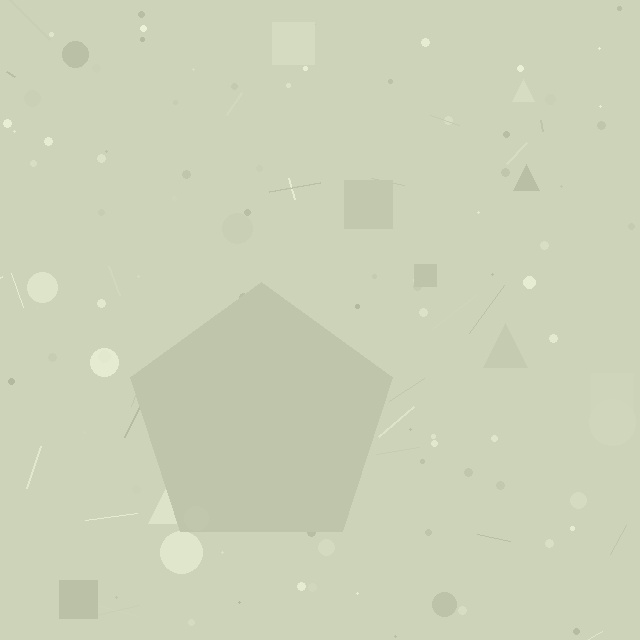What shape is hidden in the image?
A pentagon is hidden in the image.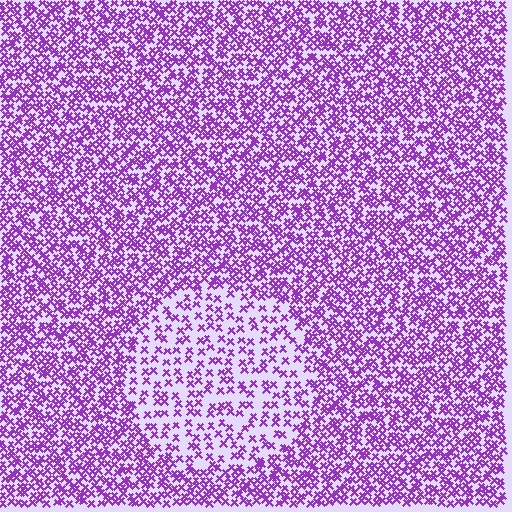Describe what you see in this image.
The image contains small purple elements arranged at two different densities. A circle-shaped region is visible where the elements are less densely packed than the surrounding area.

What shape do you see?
I see a circle.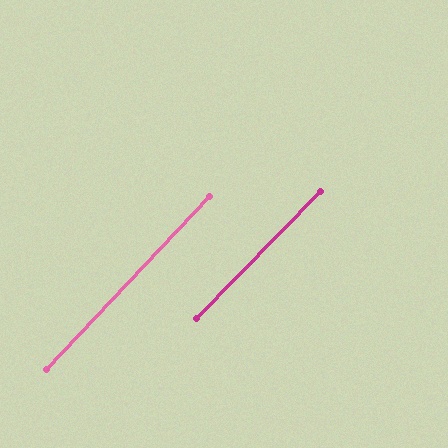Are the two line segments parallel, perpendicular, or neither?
Parallel — their directions differ by only 1.1°.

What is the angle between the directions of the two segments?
Approximately 1 degree.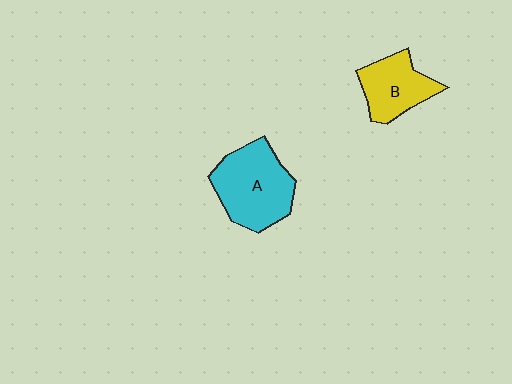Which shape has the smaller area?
Shape B (yellow).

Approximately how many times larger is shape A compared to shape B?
Approximately 1.5 times.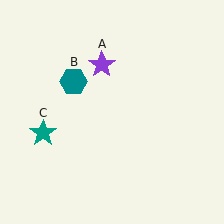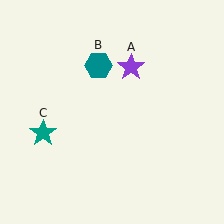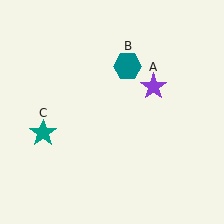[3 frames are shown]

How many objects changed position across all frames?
2 objects changed position: purple star (object A), teal hexagon (object B).